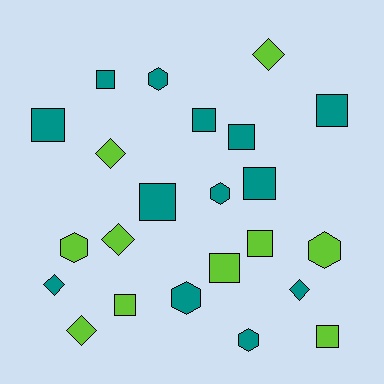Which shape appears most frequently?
Square, with 11 objects.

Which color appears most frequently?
Teal, with 13 objects.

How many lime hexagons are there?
There are 2 lime hexagons.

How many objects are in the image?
There are 23 objects.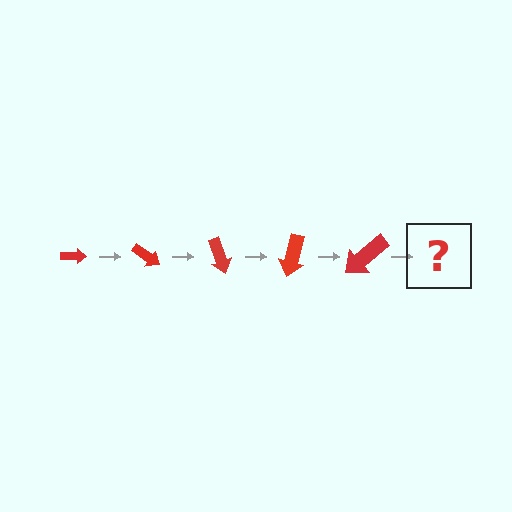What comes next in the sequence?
The next element should be an arrow, larger than the previous one and rotated 175 degrees from the start.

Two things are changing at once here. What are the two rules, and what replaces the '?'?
The two rules are that the arrow grows larger each step and it rotates 35 degrees each step. The '?' should be an arrow, larger than the previous one and rotated 175 degrees from the start.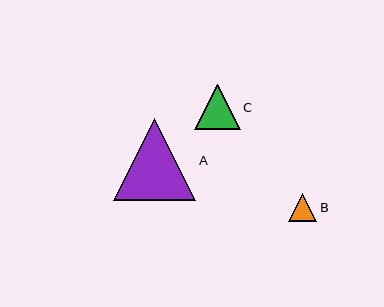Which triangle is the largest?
Triangle A is the largest with a size of approximately 82 pixels.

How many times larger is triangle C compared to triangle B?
Triangle C is approximately 1.6 times the size of triangle B.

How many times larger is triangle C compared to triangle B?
Triangle C is approximately 1.6 times the size of triangle B.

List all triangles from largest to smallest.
From largest to smallest: A, C, B.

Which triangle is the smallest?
Triangle B is the smallest with a size of approximately 28 pixels.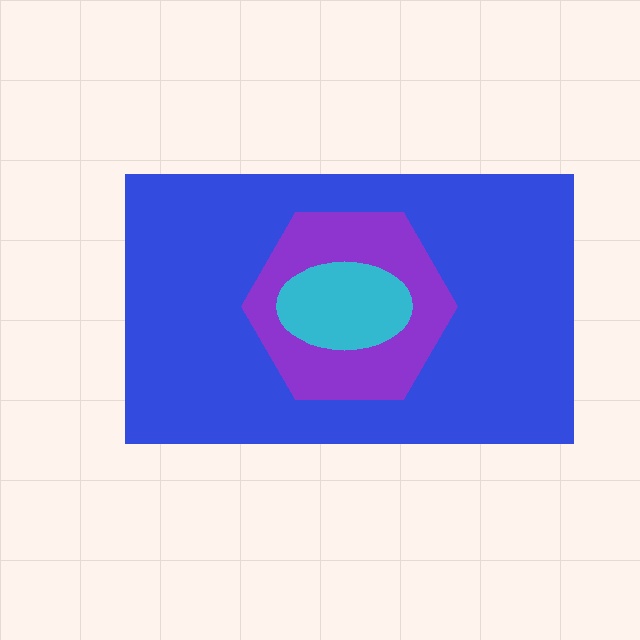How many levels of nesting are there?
3.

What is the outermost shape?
The blue rectangle.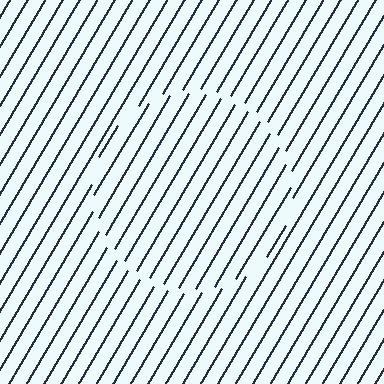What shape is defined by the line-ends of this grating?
An illusory circle. The interior of the shape contains the same grating, shifted by half a period — the contour is defined by the phase discontinuity where line-ends from the inner and outer gratings abut.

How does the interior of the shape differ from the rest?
The interior of the shape contains the same grating, shifted by half a period — the contour is defined by the phase discontinuity where line-ends from the inner and outer gratings abut.